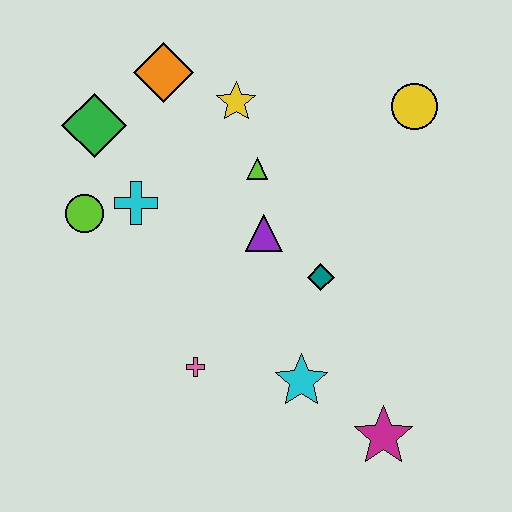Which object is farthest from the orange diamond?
The magenta star is farthest from the orange diamond.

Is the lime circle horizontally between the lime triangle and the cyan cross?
No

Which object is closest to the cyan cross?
The lime circle is closest to the cyan cross.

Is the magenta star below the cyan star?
Yes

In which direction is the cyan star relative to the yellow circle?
The cyan star is below the yellow circle.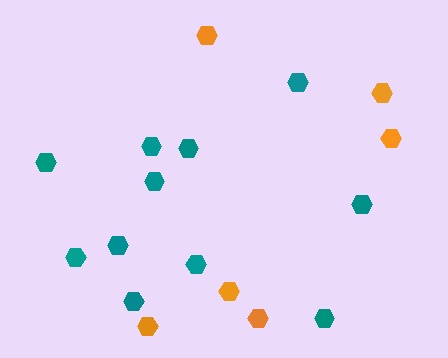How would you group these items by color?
There are 2 groups: one group of orange hexagons (6) and one group of teal hexagons (11).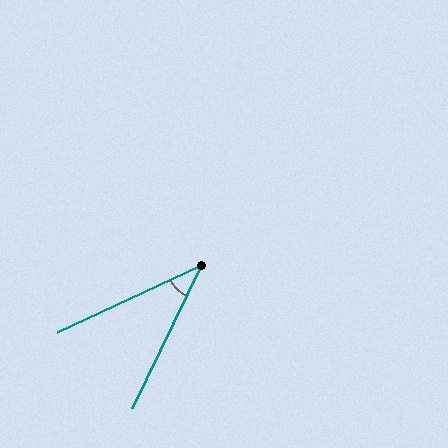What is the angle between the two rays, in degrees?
Approximately 39 degrees.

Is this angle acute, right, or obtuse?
It is acute.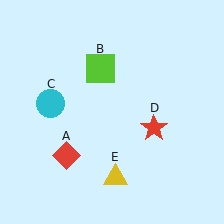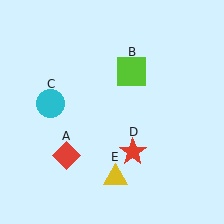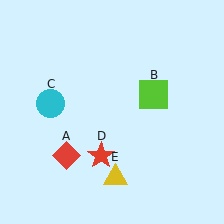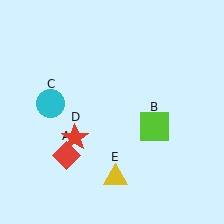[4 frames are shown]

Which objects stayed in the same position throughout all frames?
Red diamond (object A) and cyan circle (object C) and yellow triangle (object E) remained stationary.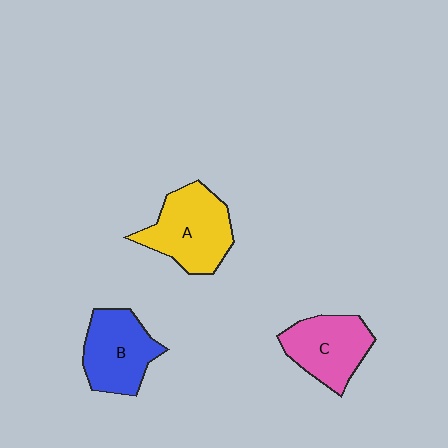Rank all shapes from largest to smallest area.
From largest to smallest: A (yellow), B (blue), C (pink).